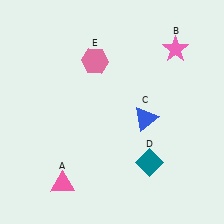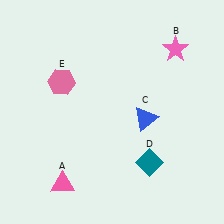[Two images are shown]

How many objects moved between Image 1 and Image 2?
1 object moved between the two images.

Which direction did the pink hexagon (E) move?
The pink hexagon (E) moved left.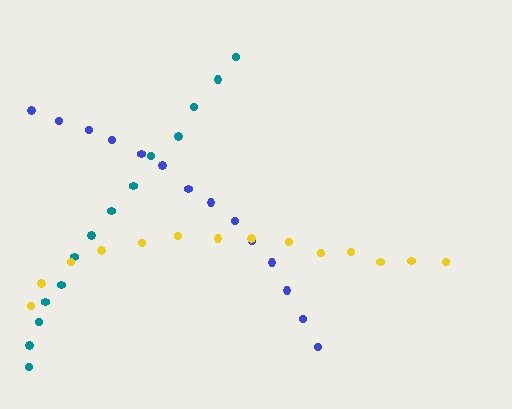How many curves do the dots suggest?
There are 3 distinct paths.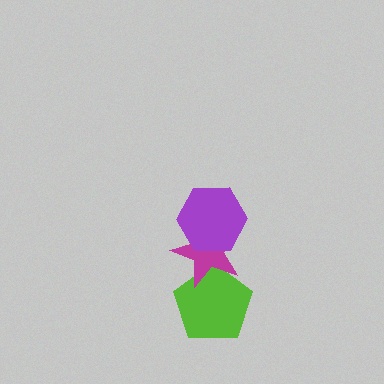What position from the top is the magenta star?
The magenta star is 2nd from the top.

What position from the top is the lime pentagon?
The lime pentagon is 3rd from the top.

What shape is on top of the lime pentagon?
The magenta star is on top of the lime pentagon.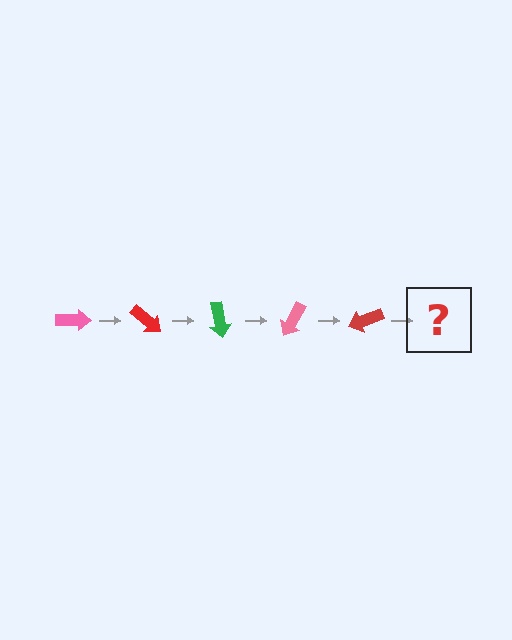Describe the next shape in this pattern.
It should be a green arrow, rotated 200 degrees from the start.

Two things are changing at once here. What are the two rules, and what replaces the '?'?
The two rules are that it rotates 40 degrees each step and the color cycles through pink, red, and green. The '?' should be a green arrow, rotated 200 degrees from the start.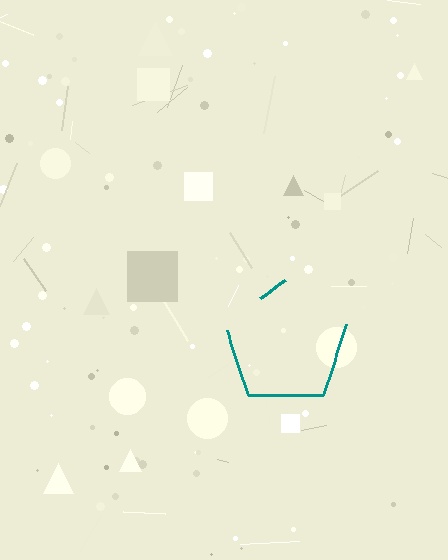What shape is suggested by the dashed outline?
The dashed outline suggests a pentagon.